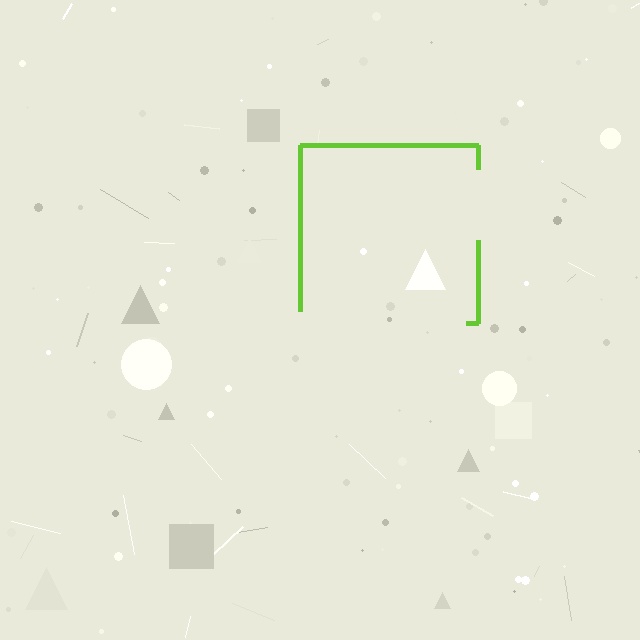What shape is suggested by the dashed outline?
The dashed outline suggests a square.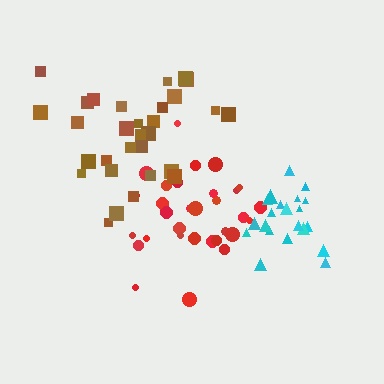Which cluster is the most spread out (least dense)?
Brown.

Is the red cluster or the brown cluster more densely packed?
Red.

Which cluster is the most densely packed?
Cyan.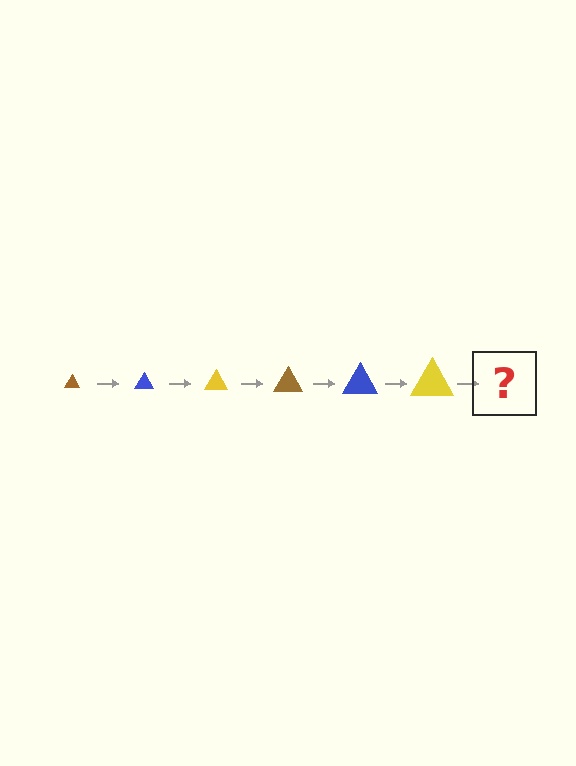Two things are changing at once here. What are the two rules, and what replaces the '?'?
The two rules are that the triangle grows larger each step and the color cycles through brown, blue, and yellow. The '?' should be a brown triangle, larger than the previous one.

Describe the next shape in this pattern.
It should be a brown triangle, larger than the previous one.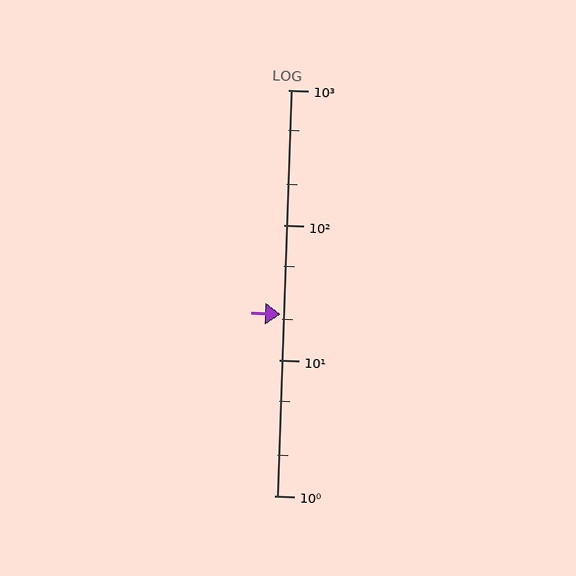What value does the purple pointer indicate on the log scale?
The pointer indicates approximately 22.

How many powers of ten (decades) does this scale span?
The scale spans 3 decades, from 1 to 1000.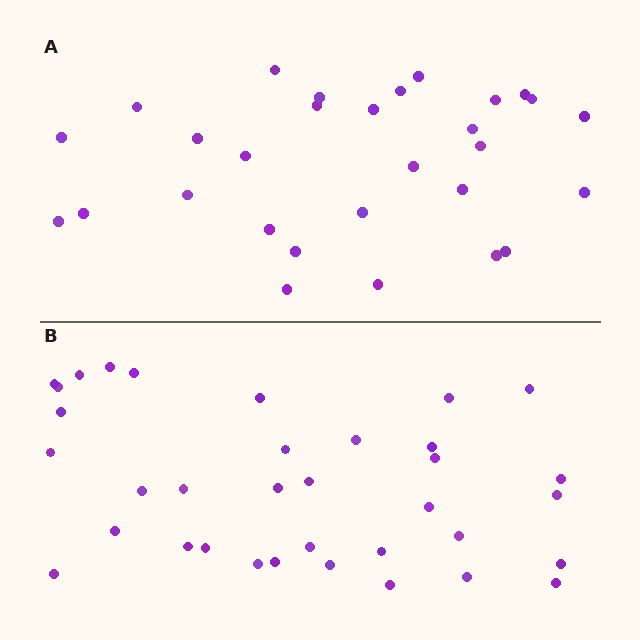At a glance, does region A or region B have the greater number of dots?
Region B (the bottom region) has more dots.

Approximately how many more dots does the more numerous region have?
Region B has about 6 more dots than region A.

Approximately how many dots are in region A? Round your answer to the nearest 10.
About 30 dots. (The exact count is 29, which rounds to 30.)